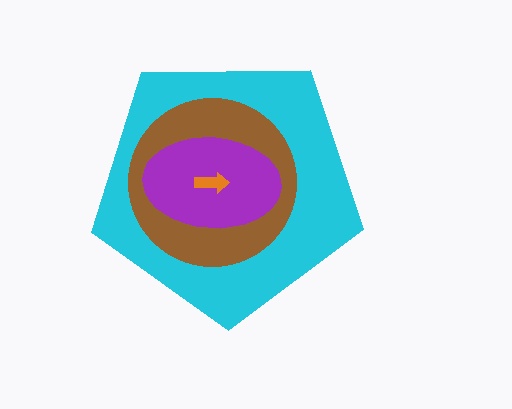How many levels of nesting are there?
4.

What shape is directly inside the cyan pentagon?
The brown circle.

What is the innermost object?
The orange arrow.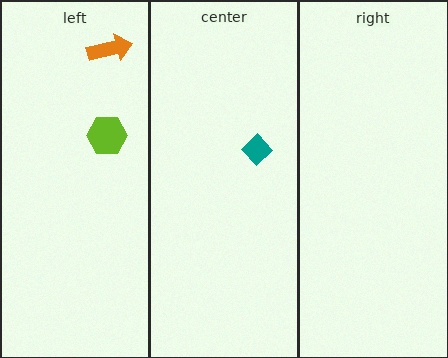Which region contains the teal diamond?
The center region.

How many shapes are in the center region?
1.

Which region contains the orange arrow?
The left region.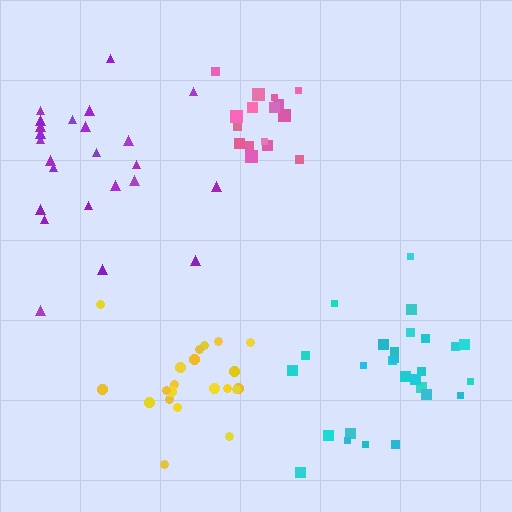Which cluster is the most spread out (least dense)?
Purple.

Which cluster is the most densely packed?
Pink.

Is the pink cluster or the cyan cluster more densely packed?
Pink.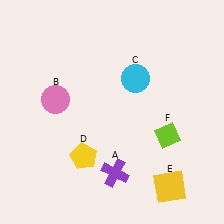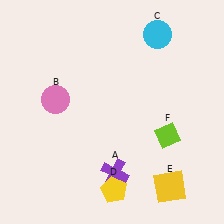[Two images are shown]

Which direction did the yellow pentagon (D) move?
The yellow pentagon (D) moved down.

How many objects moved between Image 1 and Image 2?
2 objects moved between the two images.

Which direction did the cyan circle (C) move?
The cyan circle (C) moved up.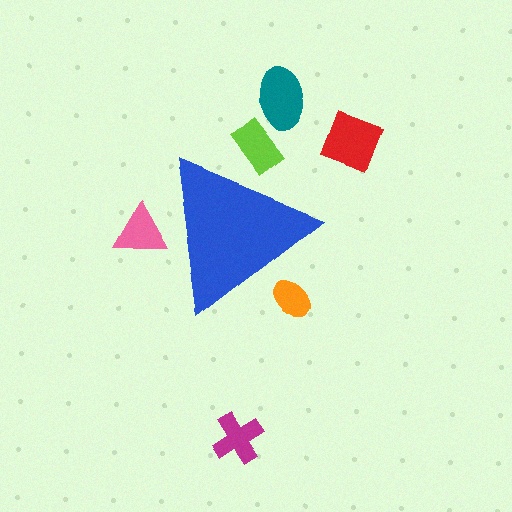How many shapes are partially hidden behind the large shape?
3 shapes are partially hidden.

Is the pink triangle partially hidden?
Yes, the pink triangle is partially hidden behind the blue triangle.